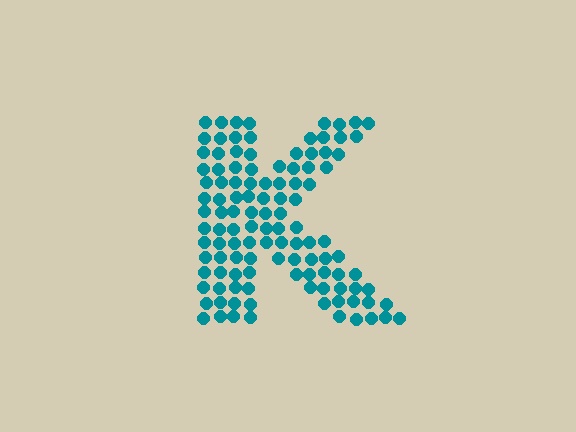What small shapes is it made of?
It is made of small circles.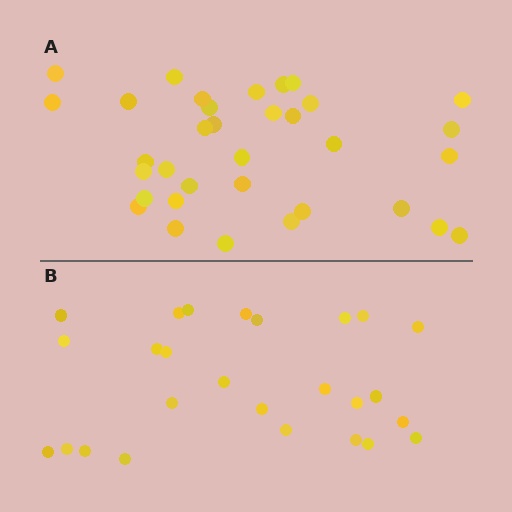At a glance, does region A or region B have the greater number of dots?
Region A (the top region) has more dots.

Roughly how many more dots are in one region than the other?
Region A has roughly 8 or so more dots than region B.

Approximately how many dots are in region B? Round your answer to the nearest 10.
About 30 dots. (The exact count is 26, which rounds to 30.)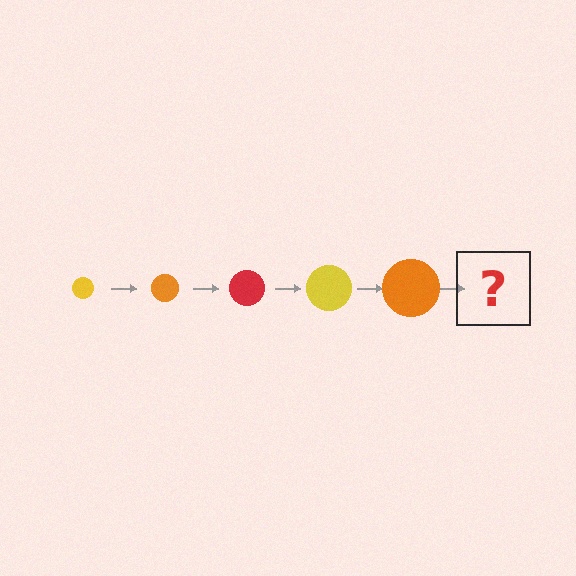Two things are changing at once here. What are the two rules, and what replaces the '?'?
The two rules are that the circle grows larger each step and the color cycles through yellow, orange, and red. The '?' should be a red circle, larger than the previous one.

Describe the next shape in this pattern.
It should be a red circle, larger than the previous one.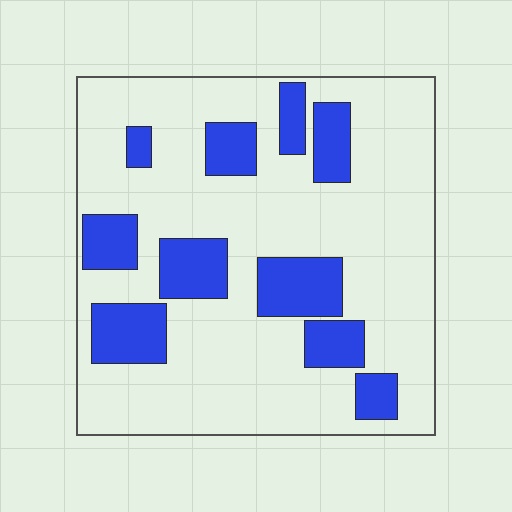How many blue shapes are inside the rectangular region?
10.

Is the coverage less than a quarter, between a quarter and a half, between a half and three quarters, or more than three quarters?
Less than a quarter.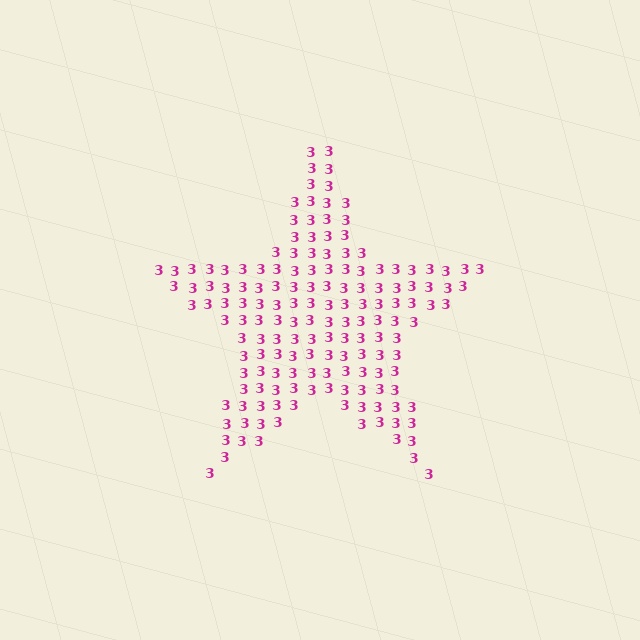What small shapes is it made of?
It is made of small digit 3's.